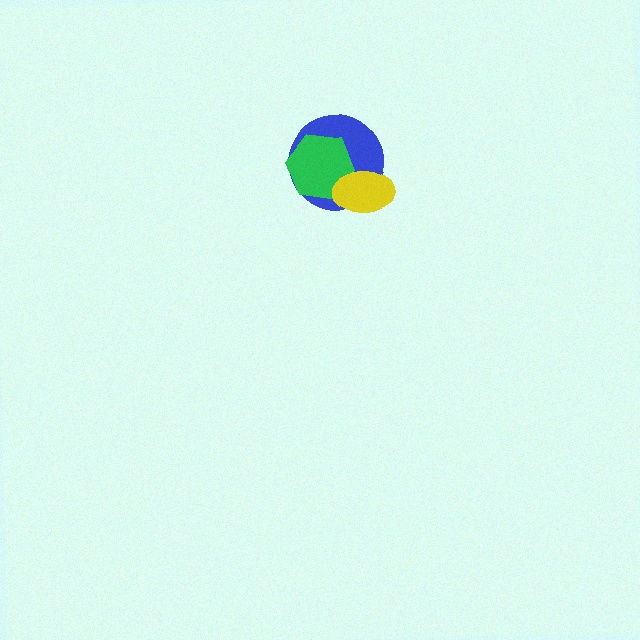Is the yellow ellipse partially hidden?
No, no other shape covers it.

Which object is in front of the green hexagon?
The yellow ellipse is in front of the green hexagon.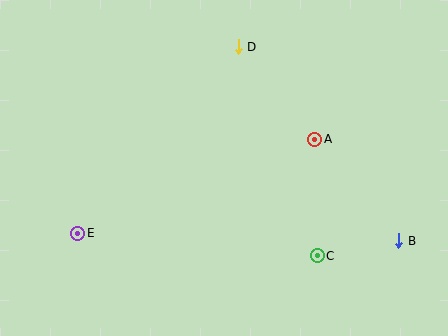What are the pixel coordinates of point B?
Point B is at (399, 241).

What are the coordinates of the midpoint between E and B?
The midpoint between E and B is at (238, 237).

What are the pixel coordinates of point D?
Point D is at (238, 47).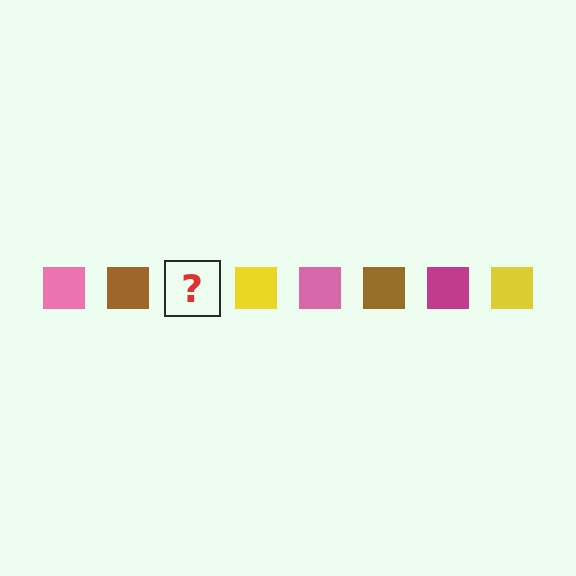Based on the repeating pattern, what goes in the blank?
The blank should be a magenta square.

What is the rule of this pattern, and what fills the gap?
The rule is that the pattern cycles through pink, brown, magenta, yellow squares. The gap should be filled with a magenta square.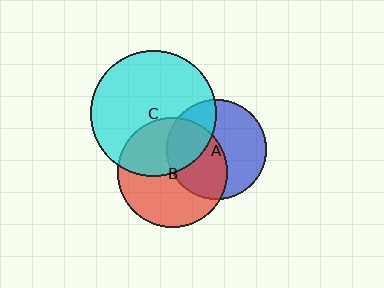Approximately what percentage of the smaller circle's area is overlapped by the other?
Approximately 45%.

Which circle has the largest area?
Circle C (cyan).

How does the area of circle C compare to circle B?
Approximately 1.3 times.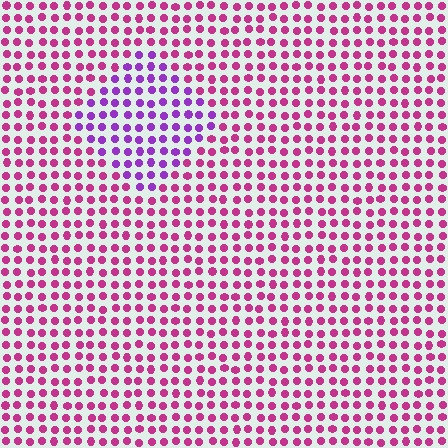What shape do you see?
I see a diamond.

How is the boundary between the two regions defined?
The boundary is defined purely by a slight shift in hue (about 41 degrees). Spacing, size, and orientation are identical on both sides.